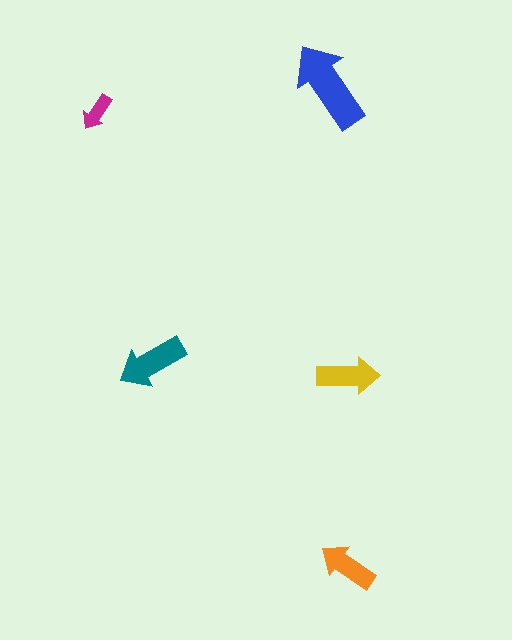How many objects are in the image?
There are 5 objects in the image.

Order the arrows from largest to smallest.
the blue one, the teal one, the yellow one, the orange one, the magenta one.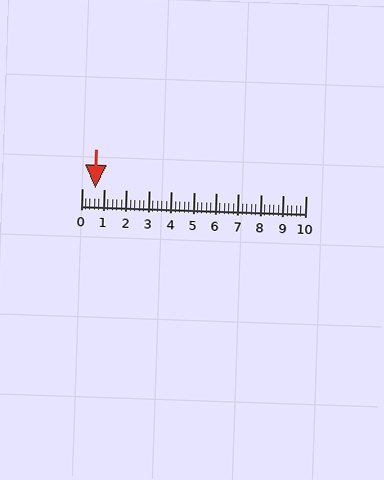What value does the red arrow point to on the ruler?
The red arrow points to approximately 0.6.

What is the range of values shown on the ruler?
The ruler shows values from 0 to 10.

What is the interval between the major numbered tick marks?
The major tick marks are spaced 1 units apart.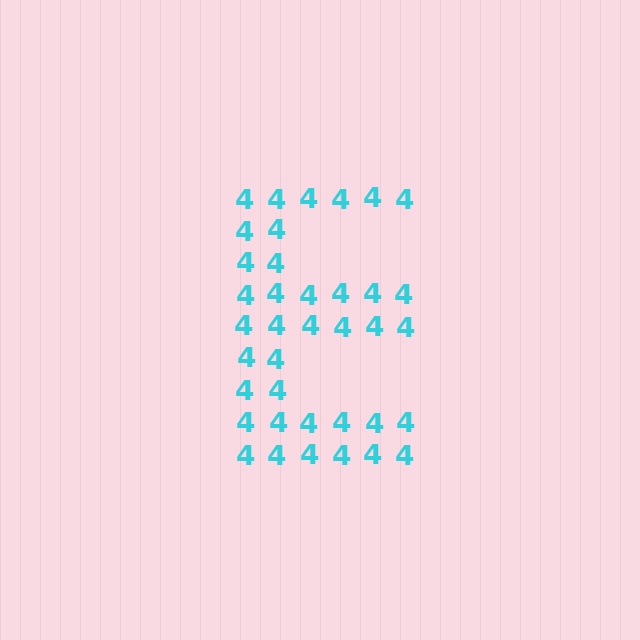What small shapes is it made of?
It is made of small digit 4's.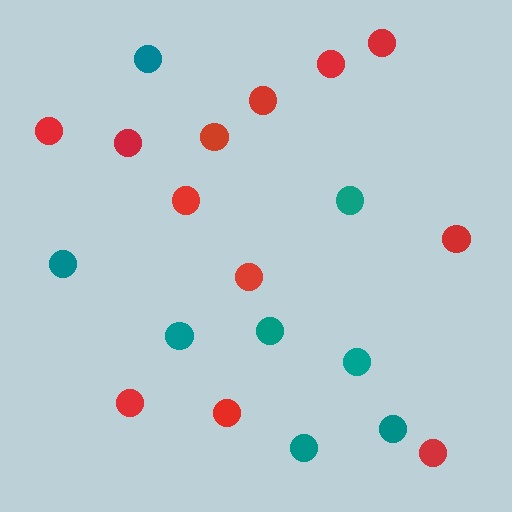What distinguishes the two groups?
There are 2 groups: one group of teal circles (8) and one group of red circles (12).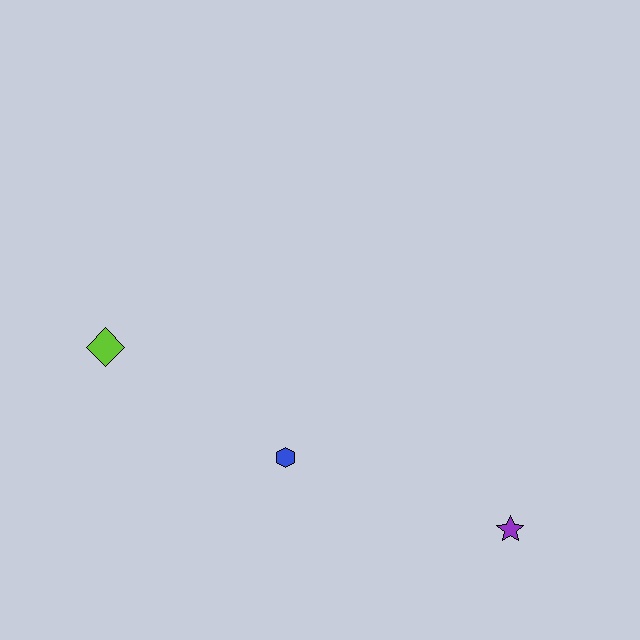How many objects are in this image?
There are 3 objects.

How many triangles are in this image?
There are no triangles.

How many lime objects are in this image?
There is 1 lime object.